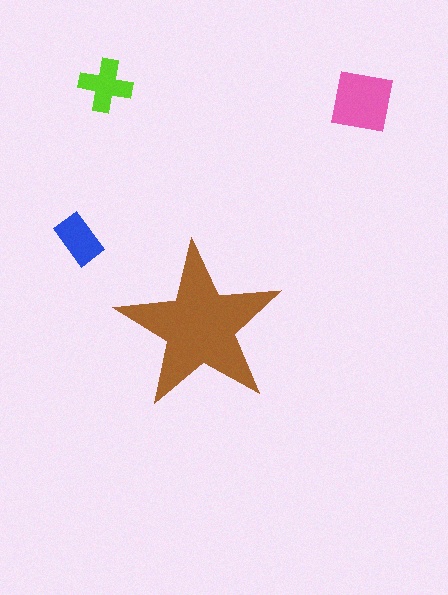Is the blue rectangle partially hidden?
No, the blue rectangle is fully visible.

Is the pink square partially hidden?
No, the pink square is fully visible.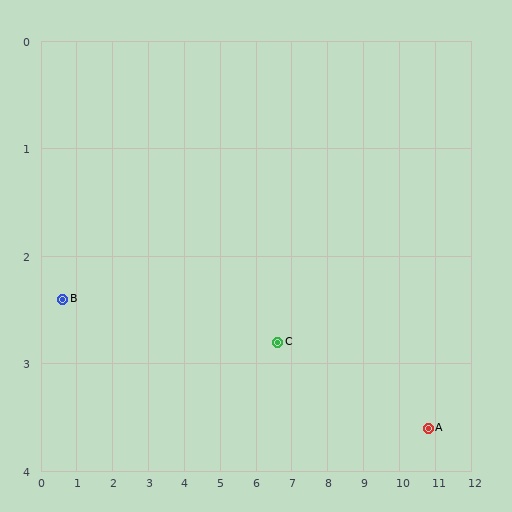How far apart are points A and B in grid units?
Points A and B are about 10.3 grid units apart.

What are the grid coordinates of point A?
Point A is at approximately (10.8, 3.6).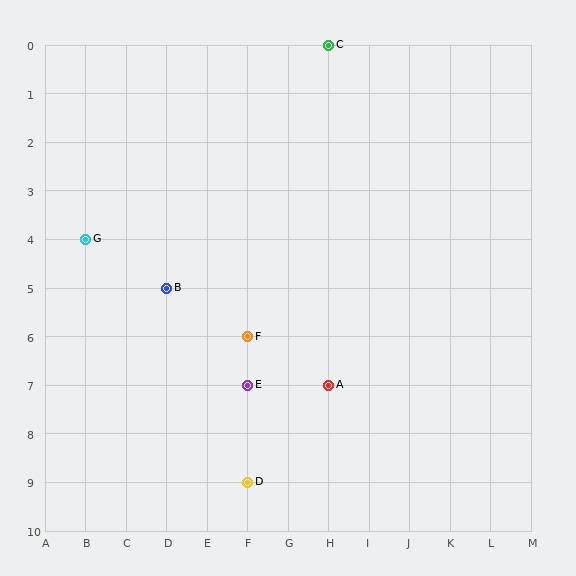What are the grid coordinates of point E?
Point E is at grid coordinates (F, 7).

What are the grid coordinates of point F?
Point F is at grid coordinates (F, 6).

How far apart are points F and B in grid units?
Points F and B are 2 columns and 1 row apart (about 2.2 grid units diagonally).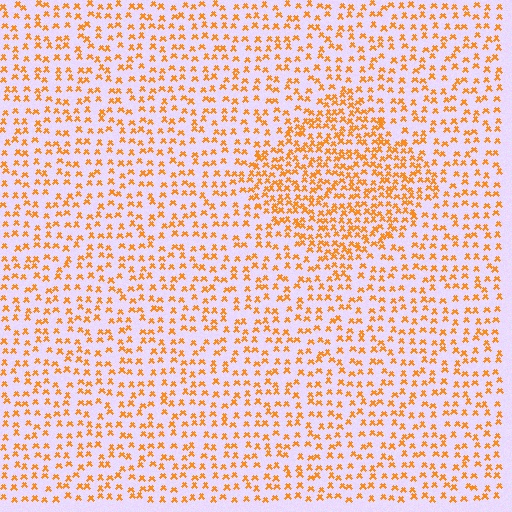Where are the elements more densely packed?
The elements are more densely packed inside the diamond boundary.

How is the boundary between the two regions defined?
The boundary is defined by a change in element density (approximately 1.9x ratio). All elements are the same color, size, and shape.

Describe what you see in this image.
The image contains small orange elements arranged at two different densities. A diamond-shaped region is visible where the elements are more densely packed than the surrounding area.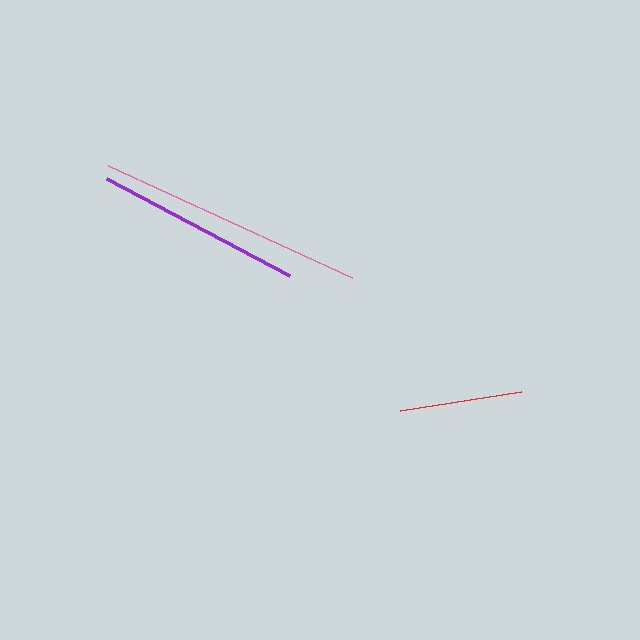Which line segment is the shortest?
The red line is the shortest at approximately 123 pixels.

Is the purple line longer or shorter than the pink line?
The pink line is longer than the purple line.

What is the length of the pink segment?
The pink segment is approximately 268 pixels long.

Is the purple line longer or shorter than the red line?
The purple line is longer than the red line.